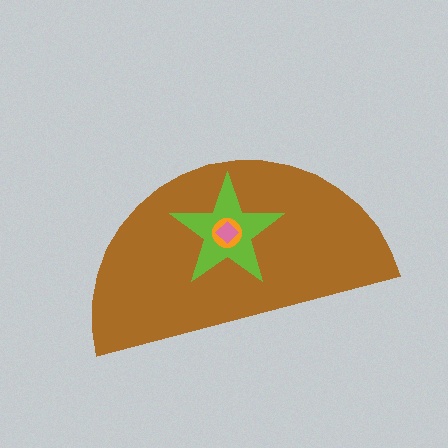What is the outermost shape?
The brown semicircle.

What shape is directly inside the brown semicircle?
The lime star.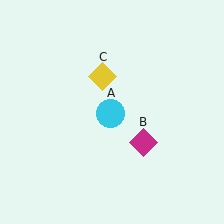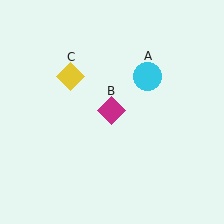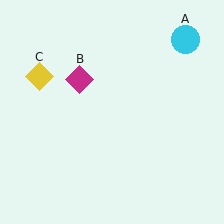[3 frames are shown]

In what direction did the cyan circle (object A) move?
The cyan circle (object A) moved up and to the right.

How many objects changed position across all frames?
3 objects changed position: cyan circle (object A), magenta diamond (object B), yellow diamond (object C).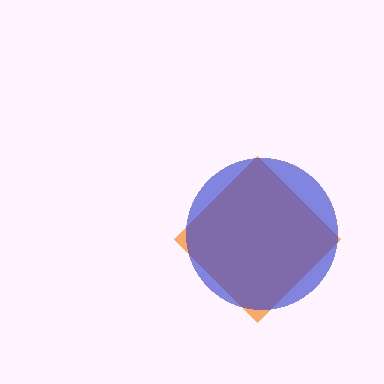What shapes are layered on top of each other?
The layered shapes are: an orange diamond, a blue circle.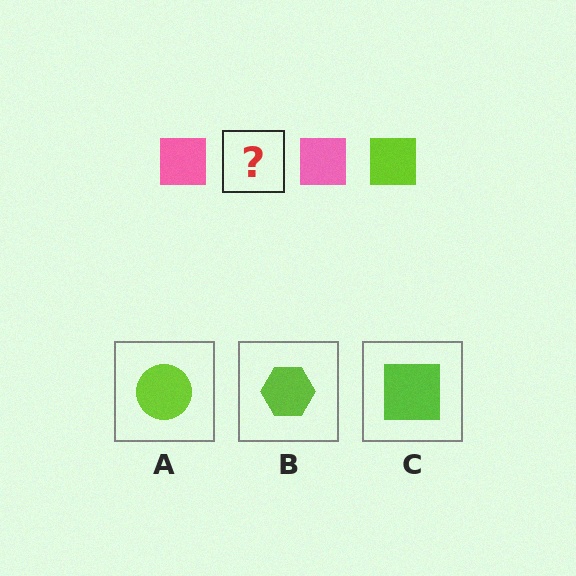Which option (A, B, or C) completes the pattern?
C.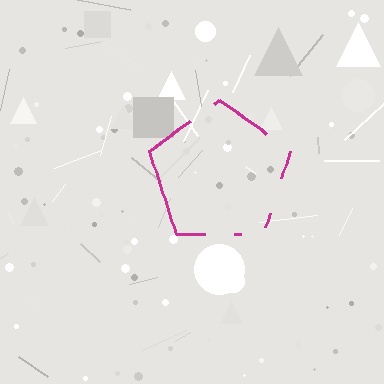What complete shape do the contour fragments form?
The contour fragments form a pentagon.